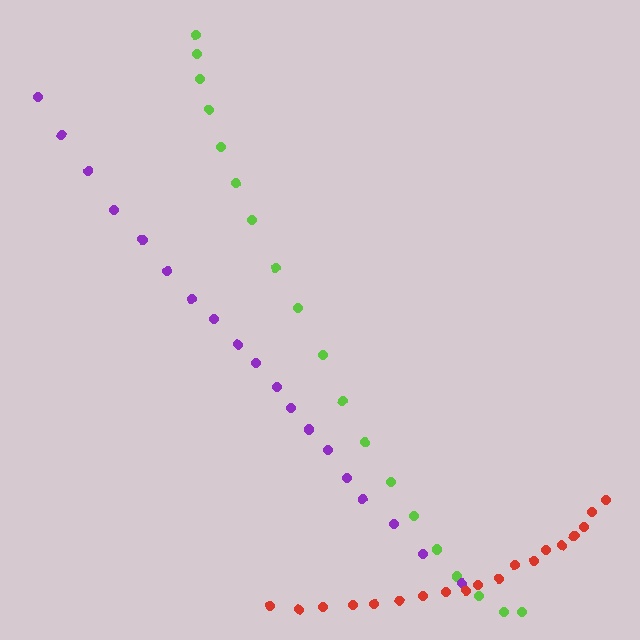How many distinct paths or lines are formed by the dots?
There are 3 distinct paths.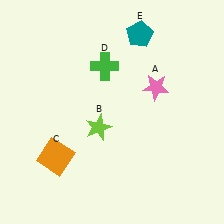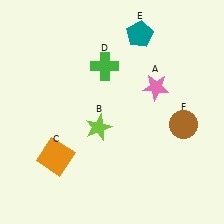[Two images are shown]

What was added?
A brown circle (F) was added in Image 2.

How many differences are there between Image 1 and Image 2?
There is 1 difference between the two images.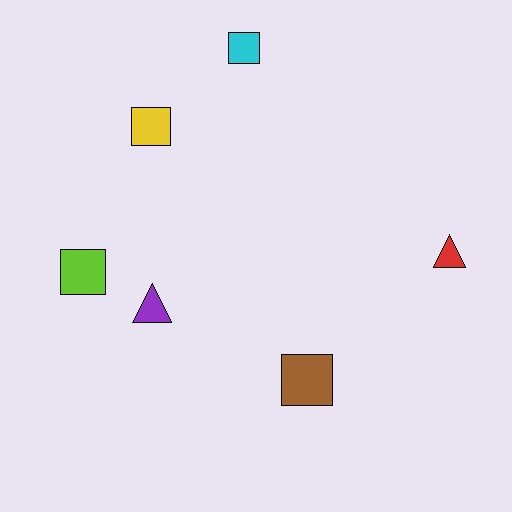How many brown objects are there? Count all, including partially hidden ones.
There is 1 brown object.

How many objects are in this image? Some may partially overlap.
There are 6 objects.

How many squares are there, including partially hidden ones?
There are 4 squares.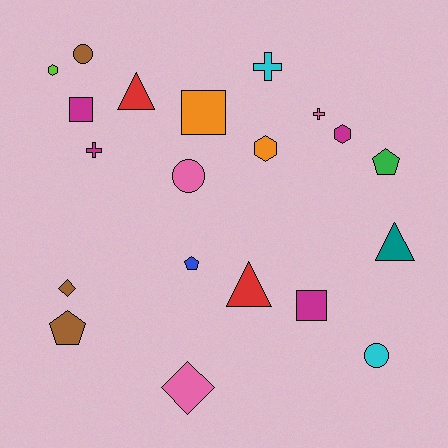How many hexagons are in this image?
There are 3 hexagons.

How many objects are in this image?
There are 20 objects.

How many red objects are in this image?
There are 2 red objects.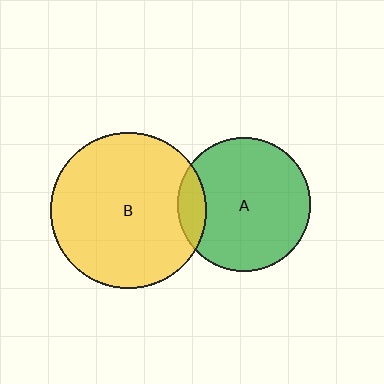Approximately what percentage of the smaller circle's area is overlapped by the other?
Approximately 10%.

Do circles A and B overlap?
Yes.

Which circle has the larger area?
Circle B (yellow).